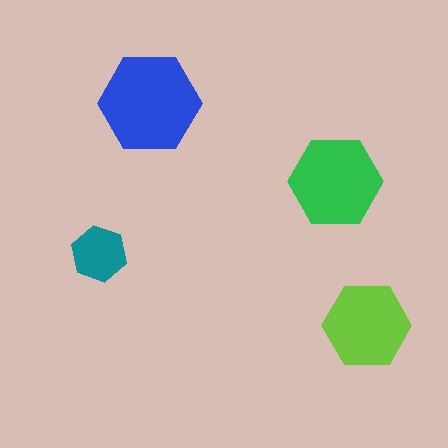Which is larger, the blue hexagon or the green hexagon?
The blue one.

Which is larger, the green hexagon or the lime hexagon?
The green one.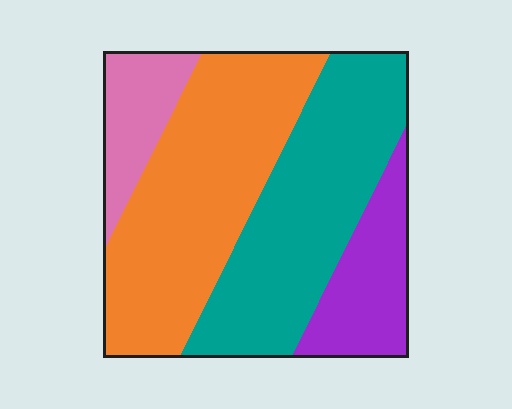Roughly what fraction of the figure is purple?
Purple covers about 15% of the figure.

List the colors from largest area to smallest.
From largest to smallest: orange, teal, purple, pink.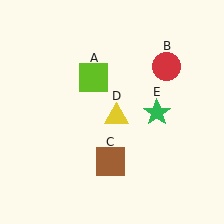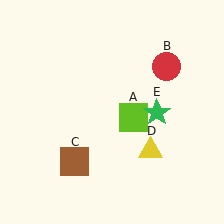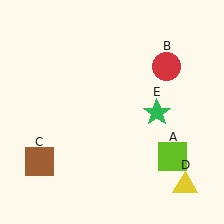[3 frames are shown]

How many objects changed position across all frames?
3 objects changed position: lime square (object A), brown square (object C), yellow triangle (object D).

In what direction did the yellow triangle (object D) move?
The yellow triangle (object D) moved down and to the right.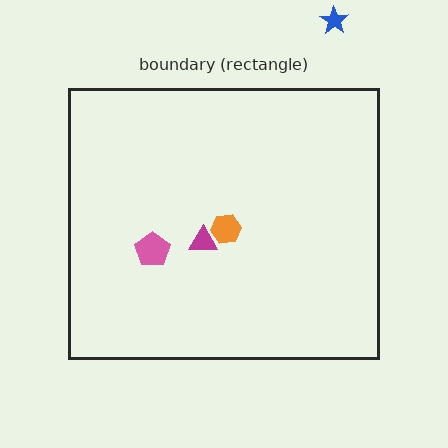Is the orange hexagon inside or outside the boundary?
Inside.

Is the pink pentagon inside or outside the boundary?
Inside.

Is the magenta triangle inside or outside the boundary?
Inside.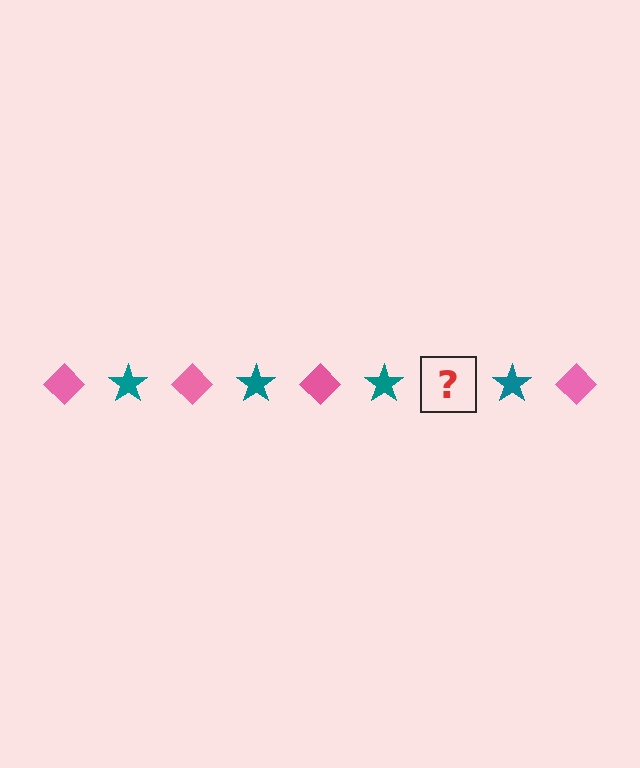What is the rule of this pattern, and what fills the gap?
The rule is that the pattern alternates between pink diamond and teal star. The gap should be filled with a pink diamond.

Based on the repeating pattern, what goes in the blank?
The blank should be a pink diamond.